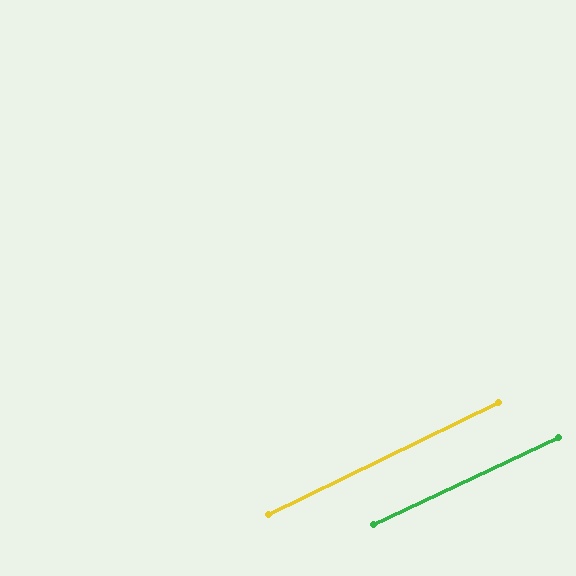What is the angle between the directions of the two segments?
Approximately 1 degree.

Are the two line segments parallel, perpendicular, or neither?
Parallel — their directions differ by only 0.6°.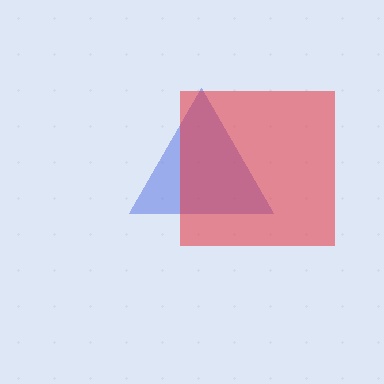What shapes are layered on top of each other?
The layered shapes are: a blue triangle, a red square.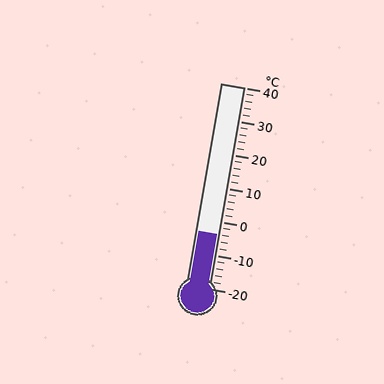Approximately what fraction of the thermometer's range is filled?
The thermometer is filled to approximately 25% of its range.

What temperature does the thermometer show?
The thermometer shows approximately -4°C.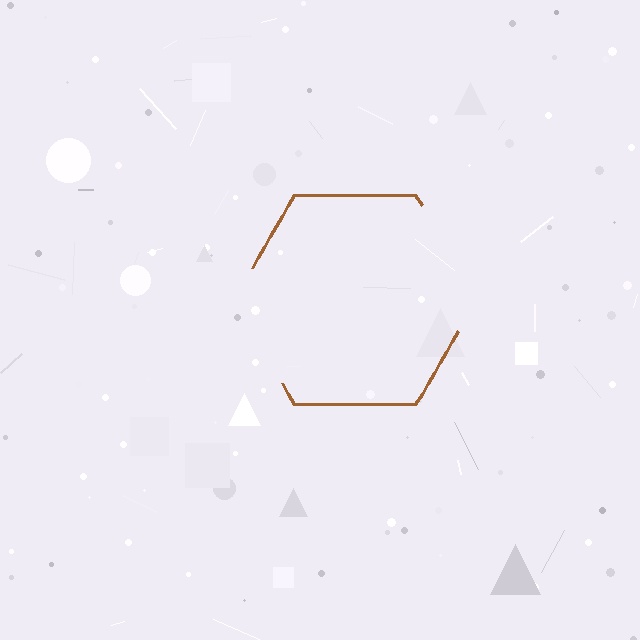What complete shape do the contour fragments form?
The contour fragments form a hexagon.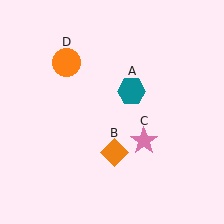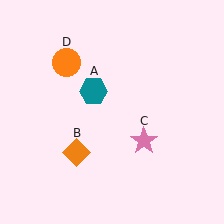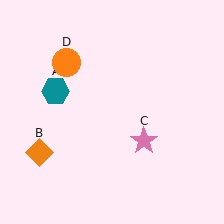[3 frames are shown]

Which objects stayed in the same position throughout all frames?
Pink star (object C) and orange circle (object D) remained stationary.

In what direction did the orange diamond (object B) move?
The orange diamond (object B) moved left.